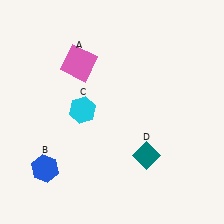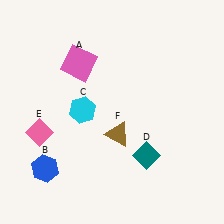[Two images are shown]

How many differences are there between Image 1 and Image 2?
There are 2 differences between the two images.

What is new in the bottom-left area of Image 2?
A pink diamond (E) was added in the bottom-left area of Image 2.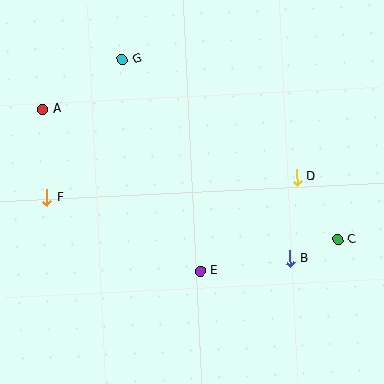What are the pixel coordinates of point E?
Point E is at (200, 271).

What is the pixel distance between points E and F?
The distance between E and F is 169 pixels.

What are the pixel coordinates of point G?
Point G is at (123, 60).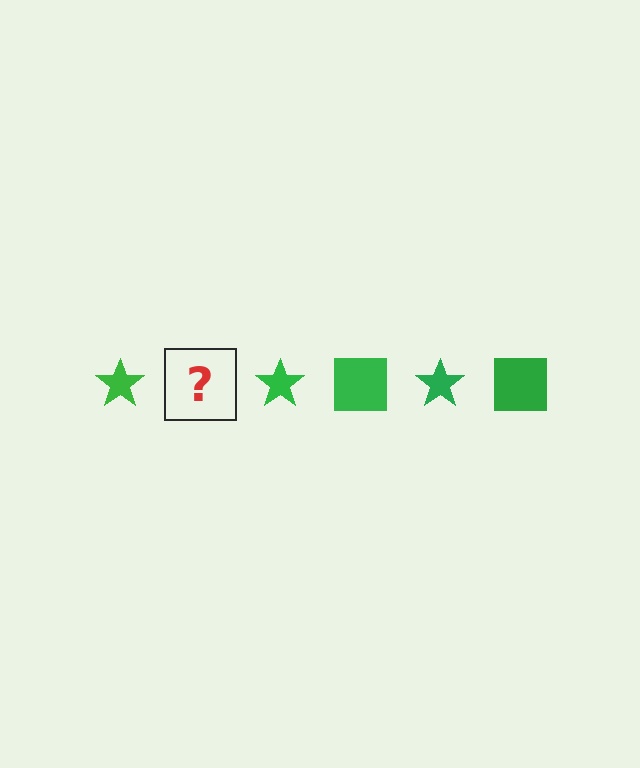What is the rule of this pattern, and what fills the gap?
The rule is that the pattern cycles through star, square shapes in green. The gap should be filled with a green square.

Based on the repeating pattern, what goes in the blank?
The blank should be a green square.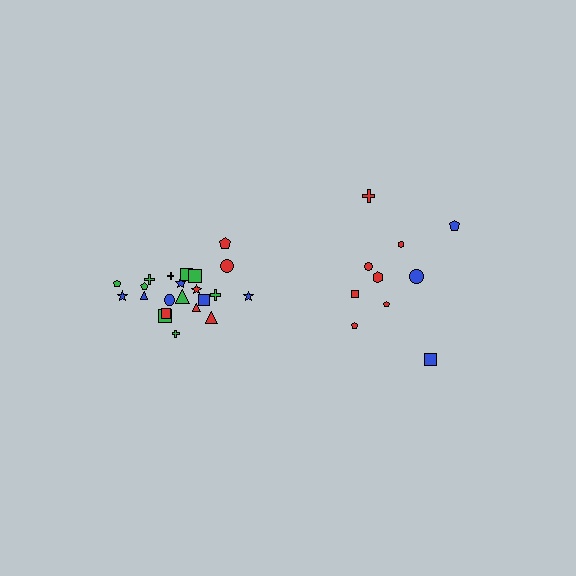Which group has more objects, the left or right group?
The left group.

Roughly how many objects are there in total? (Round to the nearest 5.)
Roughly 30 objects in total.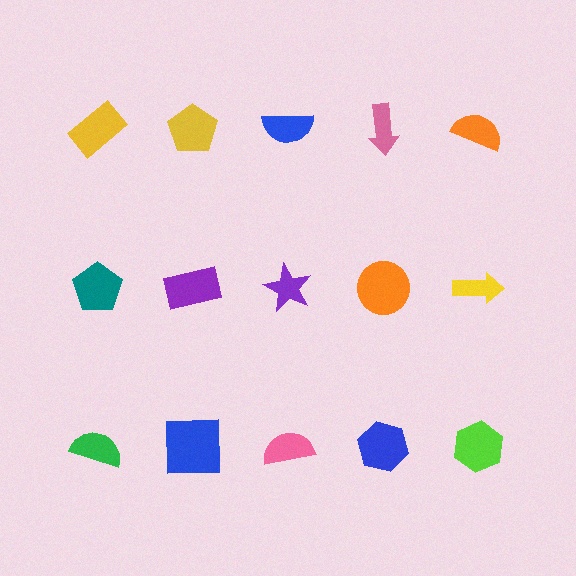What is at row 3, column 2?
A blue square.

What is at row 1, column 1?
A yellow rectangle.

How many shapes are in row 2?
5 shapes.